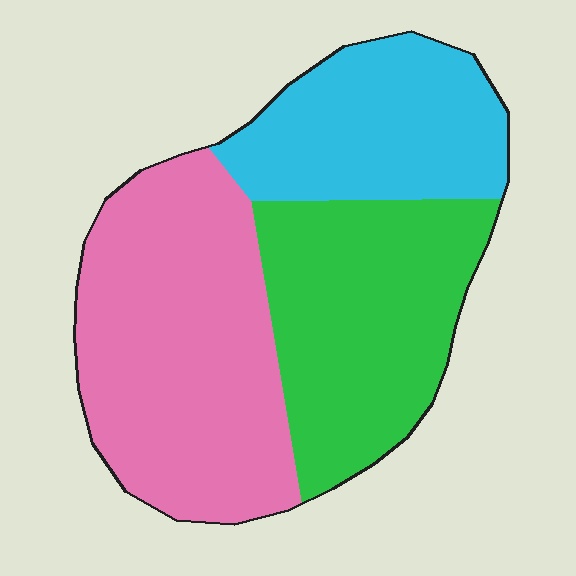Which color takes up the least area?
Cyan, at roughly 25%.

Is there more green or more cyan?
Green.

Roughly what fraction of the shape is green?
Green covers about 35% of the shape.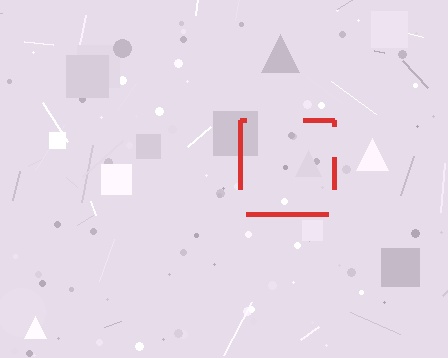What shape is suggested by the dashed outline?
The dashed outline suggests a square.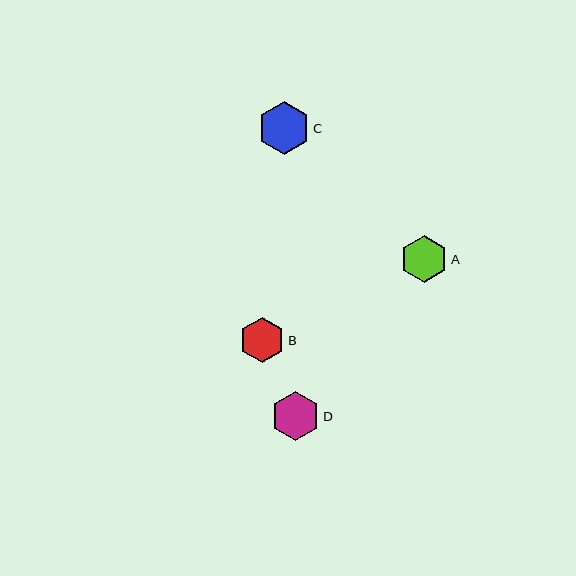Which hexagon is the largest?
Hexagon C is the largest with a size of approximately 53 pixels.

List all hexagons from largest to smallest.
From largest to smallest: C, D, A, B.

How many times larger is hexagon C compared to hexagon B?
Hexagon C is approximately 1.2 times the size of hexagon B.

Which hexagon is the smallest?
Hexagon B is the smallest with a size of approximately 45 pixels.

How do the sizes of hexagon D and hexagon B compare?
Hexagon D and hexagon B are approximately the same size.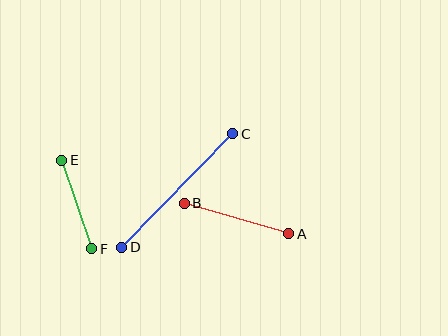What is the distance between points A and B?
The distance is approximately 109 pixels.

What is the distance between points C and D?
The distance is approximately 159 pixels.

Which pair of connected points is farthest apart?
Points C and D are farthest apart.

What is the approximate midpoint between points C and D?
The midpoint is at approximately (177, 191) pixels.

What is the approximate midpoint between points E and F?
The midpoint is at approximately (77, 205) pixels.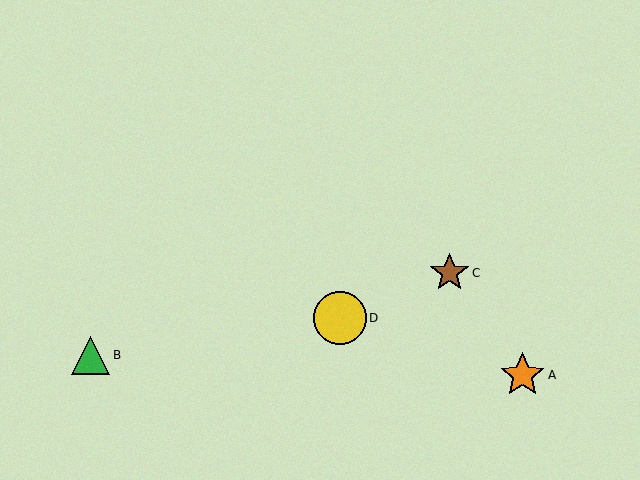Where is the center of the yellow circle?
The center of the yellow circle is at (340, 318).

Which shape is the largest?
The yellow circle (labeled D) is the largest.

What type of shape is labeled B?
Shape B is a green triangle.